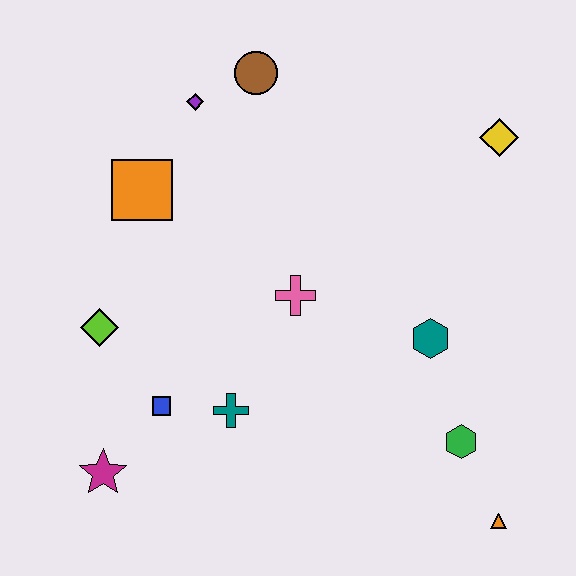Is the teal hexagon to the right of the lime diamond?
Yes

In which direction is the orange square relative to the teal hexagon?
The orange square is to the left of the teal hexagon.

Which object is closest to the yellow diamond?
The teal hexagon is closest to the yellow diamond.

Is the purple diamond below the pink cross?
No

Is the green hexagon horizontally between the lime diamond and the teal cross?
No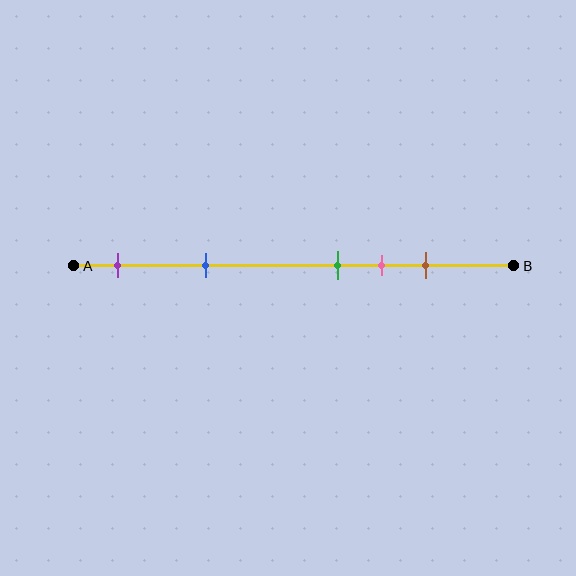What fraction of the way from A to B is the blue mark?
The blue mark is approximately 30% (0.3) of the way from A to B.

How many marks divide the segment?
There are 5 marks dividing the segment.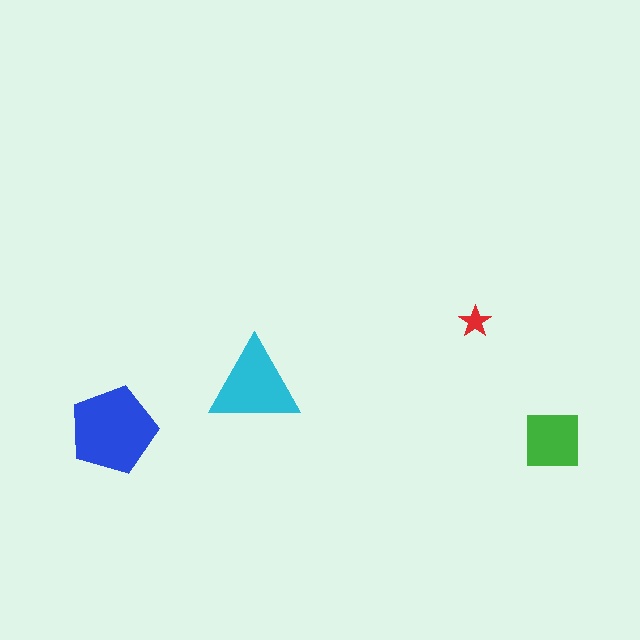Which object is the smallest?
The red star.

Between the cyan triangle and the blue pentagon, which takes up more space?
The blue pentagon.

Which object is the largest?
The blue pentagon.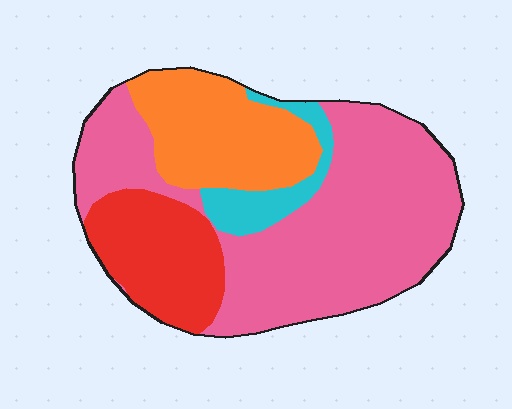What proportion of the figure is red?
Red takes up about one sixth (1/6) of the figure.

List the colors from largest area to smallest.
From largest to smallest: pink, orange, red, cyan.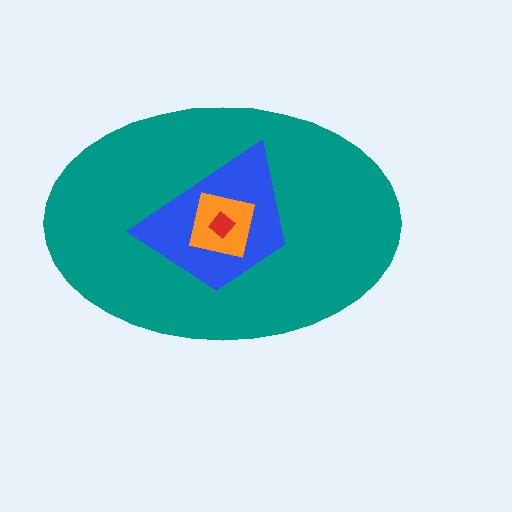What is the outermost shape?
The teal ellipse.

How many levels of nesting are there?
4.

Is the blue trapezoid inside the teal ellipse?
Yes.